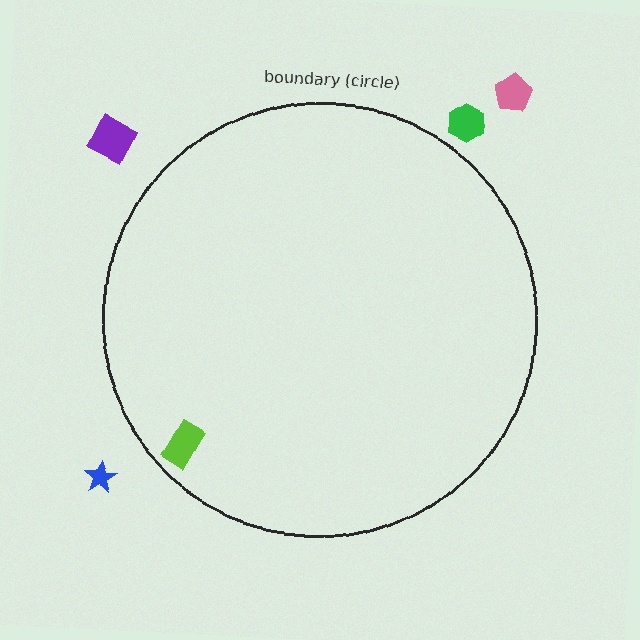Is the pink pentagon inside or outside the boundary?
Outside.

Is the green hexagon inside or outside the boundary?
Outside.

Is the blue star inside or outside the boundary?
Outside.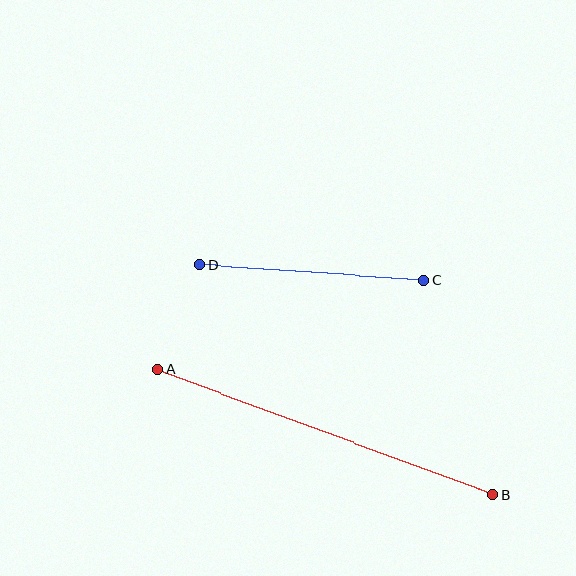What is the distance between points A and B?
The distance is approximately 358 pixels.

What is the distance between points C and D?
The distance is approximately 225 pixels.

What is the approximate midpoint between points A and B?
The midpoint is at approximately (326, 432) pixels.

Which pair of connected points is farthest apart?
Points A and B are farthest apart.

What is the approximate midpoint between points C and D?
The midpoint is at approximately (312, 273) pixels.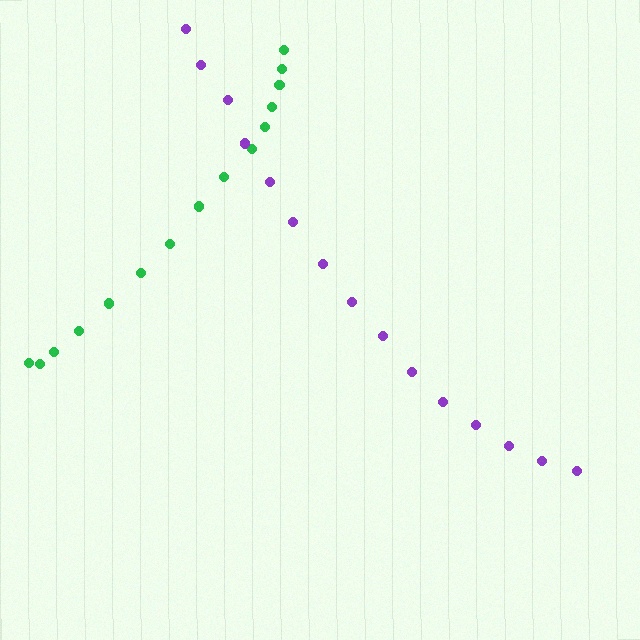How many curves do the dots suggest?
There are 2 distinct paths.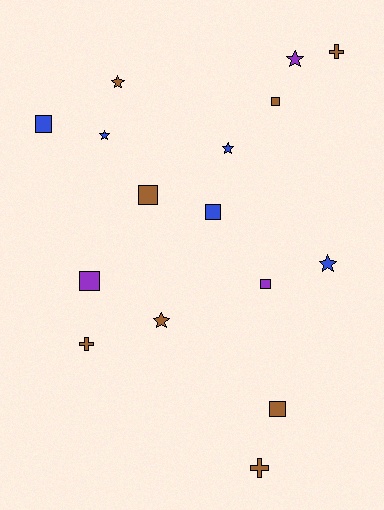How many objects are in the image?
There are 16 objects.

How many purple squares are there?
There are 2 purple squares.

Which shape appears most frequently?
Square, with 7 objects.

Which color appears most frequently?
Brown, with 8 objects.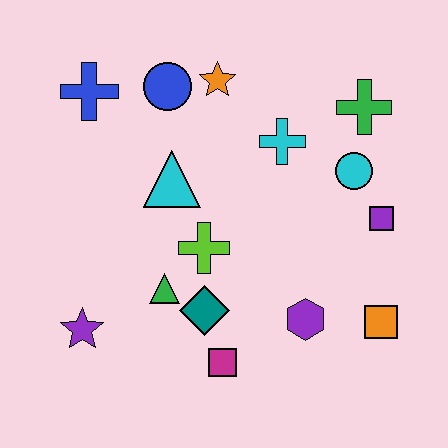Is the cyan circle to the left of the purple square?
Yes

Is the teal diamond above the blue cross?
No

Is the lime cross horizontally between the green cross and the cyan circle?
No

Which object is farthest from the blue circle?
The orange square is farthest from the blue circle.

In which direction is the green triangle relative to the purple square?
The green triangle is to the left of the purple square.